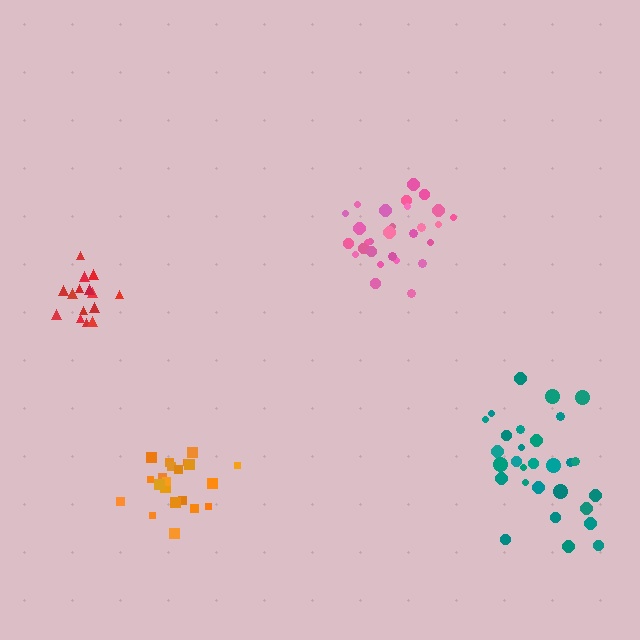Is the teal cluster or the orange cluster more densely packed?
Orange.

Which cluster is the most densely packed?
Red.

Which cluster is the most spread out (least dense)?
Teal.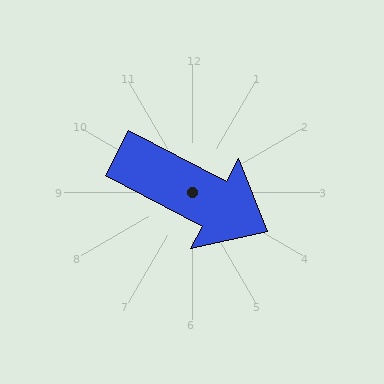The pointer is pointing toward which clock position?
Roughly 4 o'clock.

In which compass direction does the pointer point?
Southeast.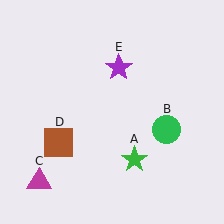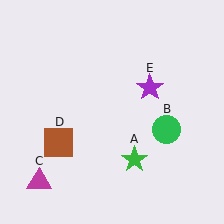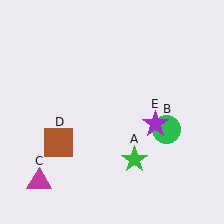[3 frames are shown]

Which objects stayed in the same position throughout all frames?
Green star (object A) and green circle (object B) and magenta triangle (object C) and brown square (object D) remained stationary.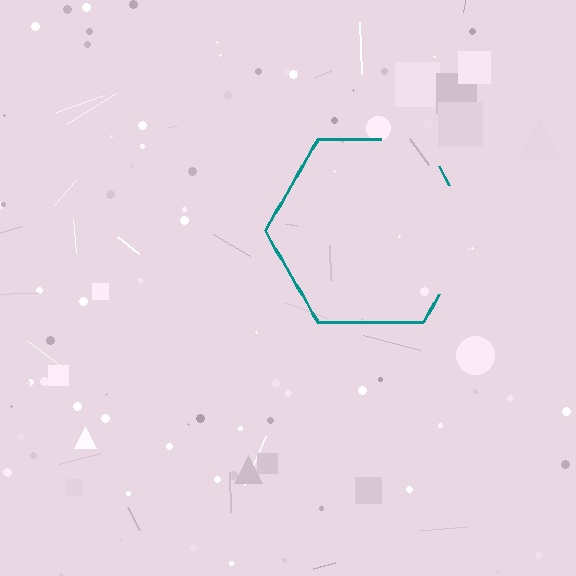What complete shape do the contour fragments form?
The contour fragments form a hexagon.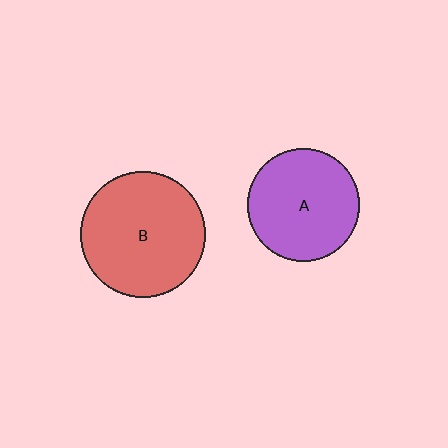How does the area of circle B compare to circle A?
Approximately 1.2 times.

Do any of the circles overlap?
No, none of the circles overlap.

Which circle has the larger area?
Circle B (red).